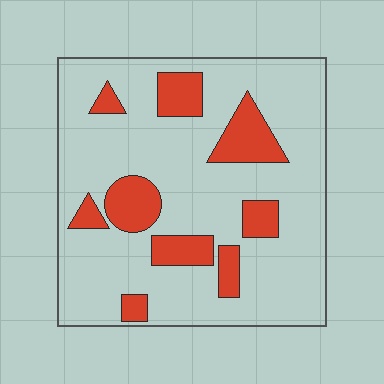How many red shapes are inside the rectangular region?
9.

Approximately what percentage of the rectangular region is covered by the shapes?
Approximately 20%.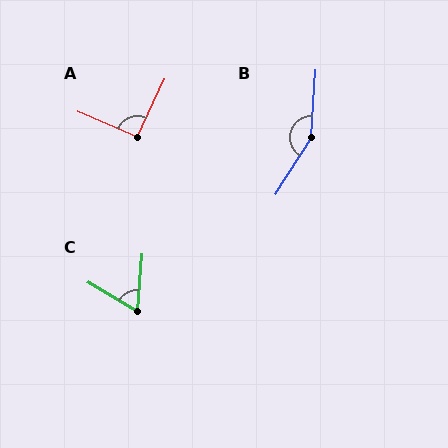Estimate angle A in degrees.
Approximately 92 degrees.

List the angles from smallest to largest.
C (64°), A (92°), B (151°).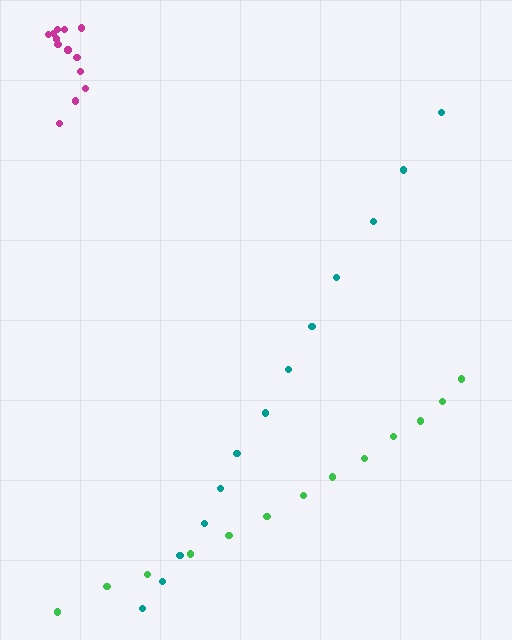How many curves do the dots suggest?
There are 3 distinct paths.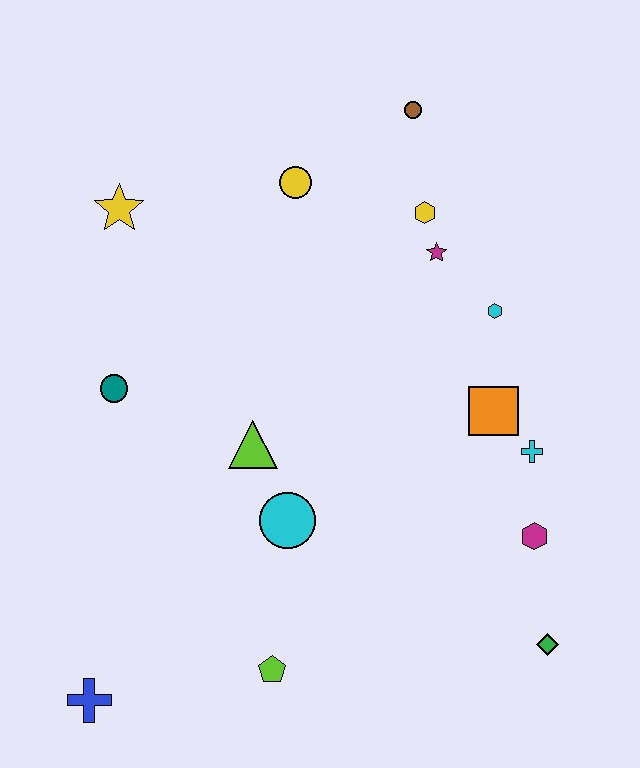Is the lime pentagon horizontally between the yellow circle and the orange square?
No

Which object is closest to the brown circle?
The yellow hexagon is closest to the brown circle.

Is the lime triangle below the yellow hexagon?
Yes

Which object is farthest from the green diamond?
The yellow star is farthest from the green diamond.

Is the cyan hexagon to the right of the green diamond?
No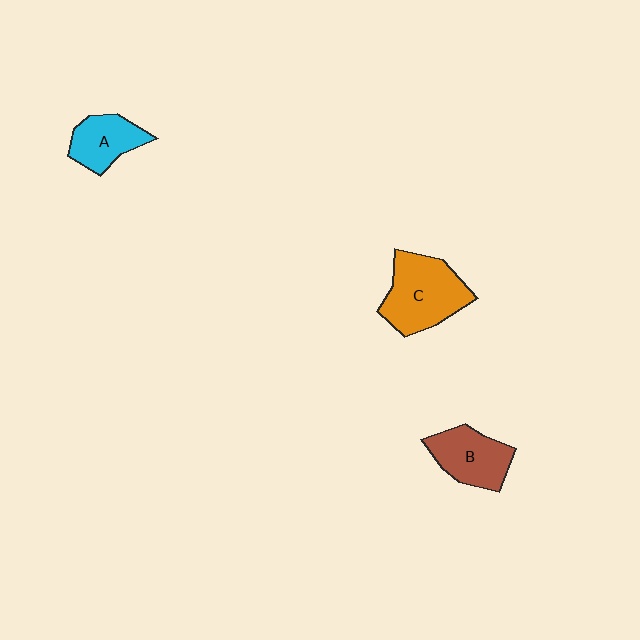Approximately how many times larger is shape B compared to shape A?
Approximately 1.2 times.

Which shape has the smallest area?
Shape A (cyan).